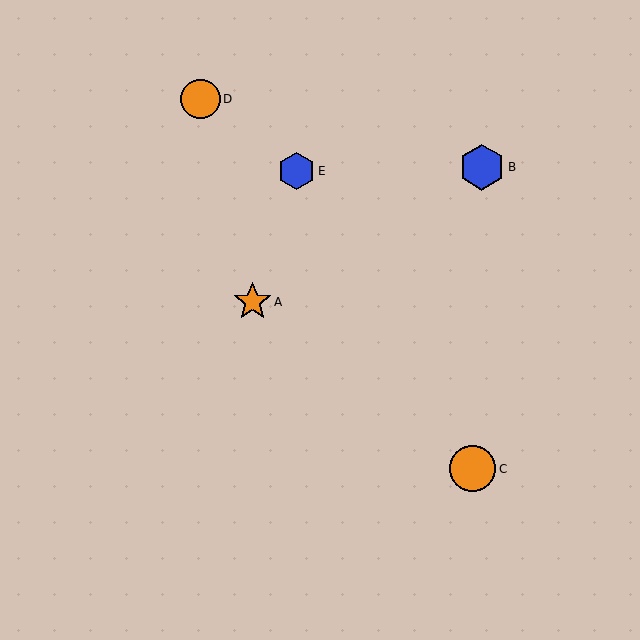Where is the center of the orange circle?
The center of the orange circle is at (473, 469).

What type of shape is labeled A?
Shape A is an orange star.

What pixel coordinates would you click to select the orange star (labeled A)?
Click at (252, 302) to select the orange star A.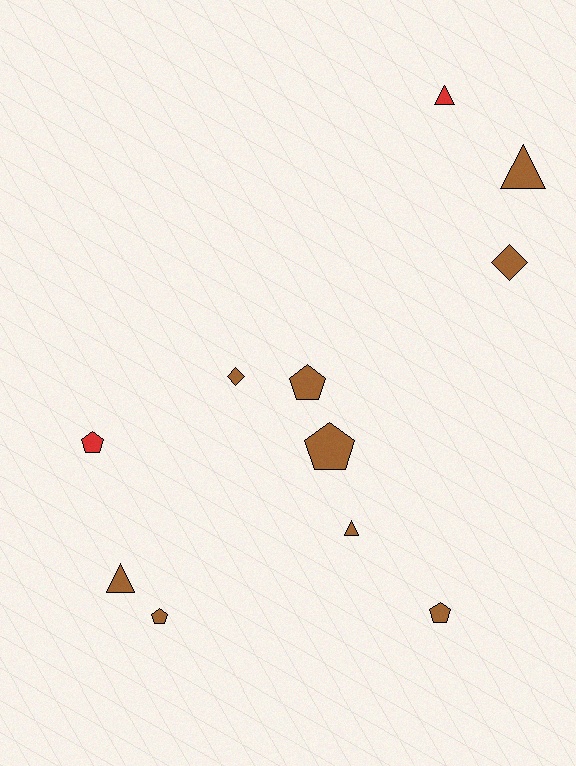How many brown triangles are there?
There are 3 brown triangles.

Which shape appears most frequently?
Pentagon, with 5 objects.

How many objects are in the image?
There are 11 objects.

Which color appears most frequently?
Brown, with 9 objects.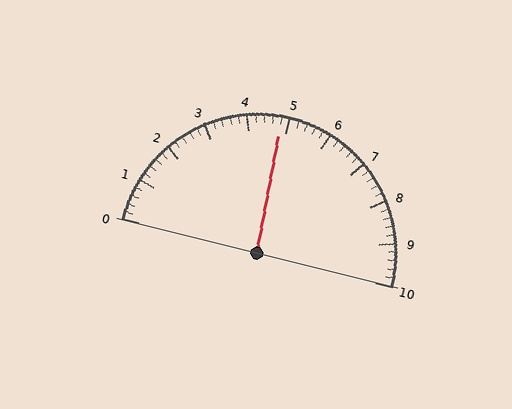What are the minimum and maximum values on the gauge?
The gauge ranges from 0 to 10.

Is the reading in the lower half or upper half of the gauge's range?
The reading is in the lower half of the range (0 to 10).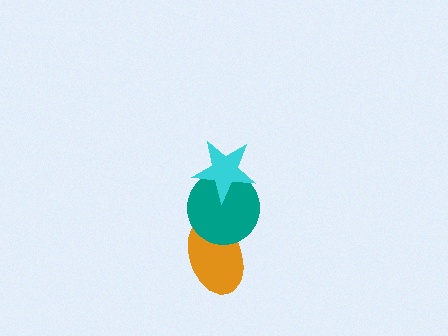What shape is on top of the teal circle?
The cyan star is on top of the teal circle.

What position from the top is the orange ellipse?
The orange ellipse is 3rd from the top.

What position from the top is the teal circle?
The teal circle is 2nd from the top.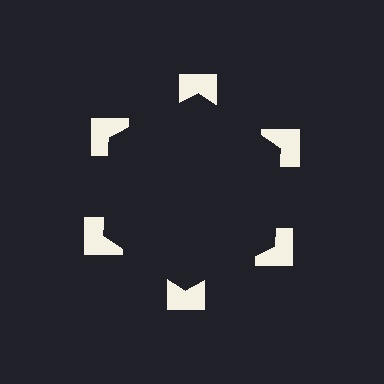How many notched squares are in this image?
There are 6 — one at each vertex of the illusory hexagon.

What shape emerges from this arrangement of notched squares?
An illusory hexagon — its edges are inferred from the aligned wedge cuts in the notched squares, not physically drawn.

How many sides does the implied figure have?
6 sides.